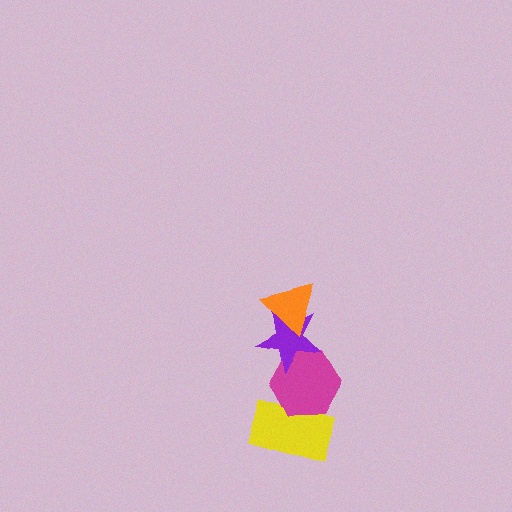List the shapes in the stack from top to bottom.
From top to bottom: the orange triangle, the purple star, the magenta hexagon, the yellow rectangle.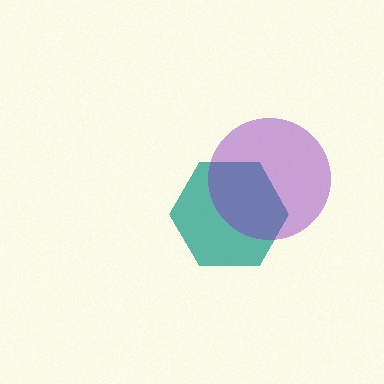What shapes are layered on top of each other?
The layered shapes are: a teal hexagon, a purple circle.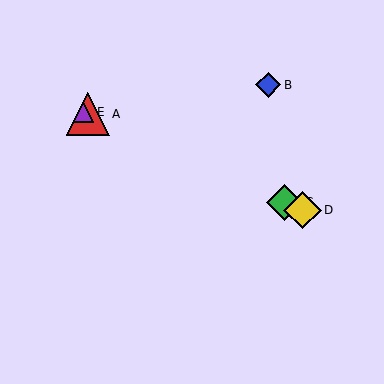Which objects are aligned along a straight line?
Objects A, C, D, E are aligned along a straight line.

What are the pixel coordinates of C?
Object C is at (284, 202).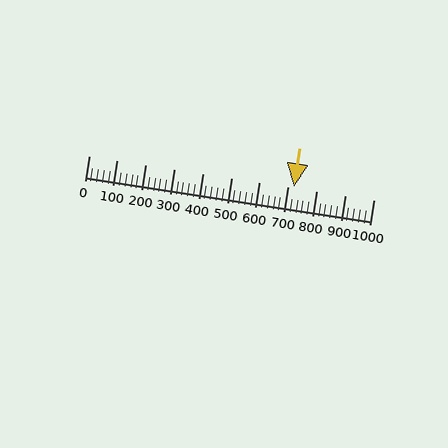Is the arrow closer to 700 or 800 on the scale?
The arrow is closer to 700.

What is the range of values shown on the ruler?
The ruler shows values from 0 to 1000.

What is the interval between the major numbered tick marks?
The major tick marks are spaced 100 units apart.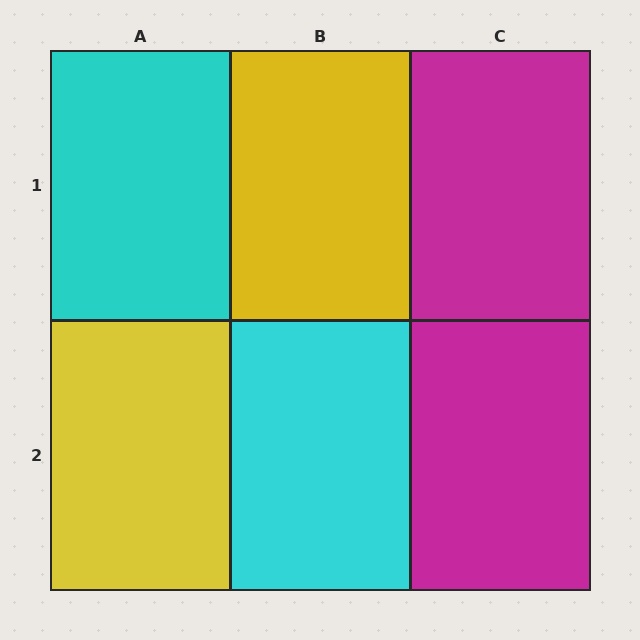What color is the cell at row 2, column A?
Yellow.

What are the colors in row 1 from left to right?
Cyan, yellow, magenta.